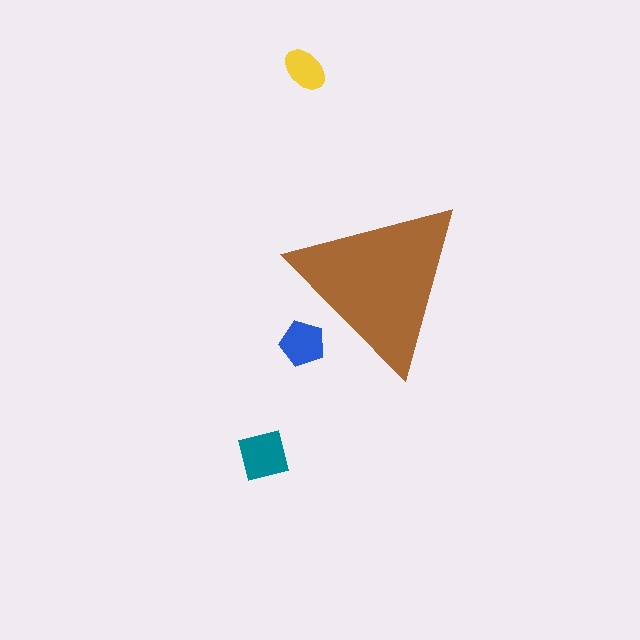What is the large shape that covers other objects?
A brown triangle.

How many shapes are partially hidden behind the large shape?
1 shape is partially hidden.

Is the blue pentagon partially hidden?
Yes, the blue pentagon is partially hidden behind the brown triangle.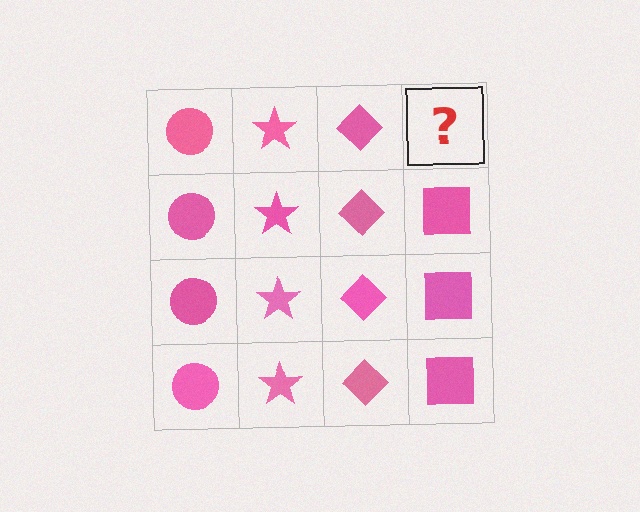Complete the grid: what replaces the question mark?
The question mark should be replaced with a pink square.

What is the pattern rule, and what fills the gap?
The rule is that each column has a consistent shape. The gap should be filled with a pink square.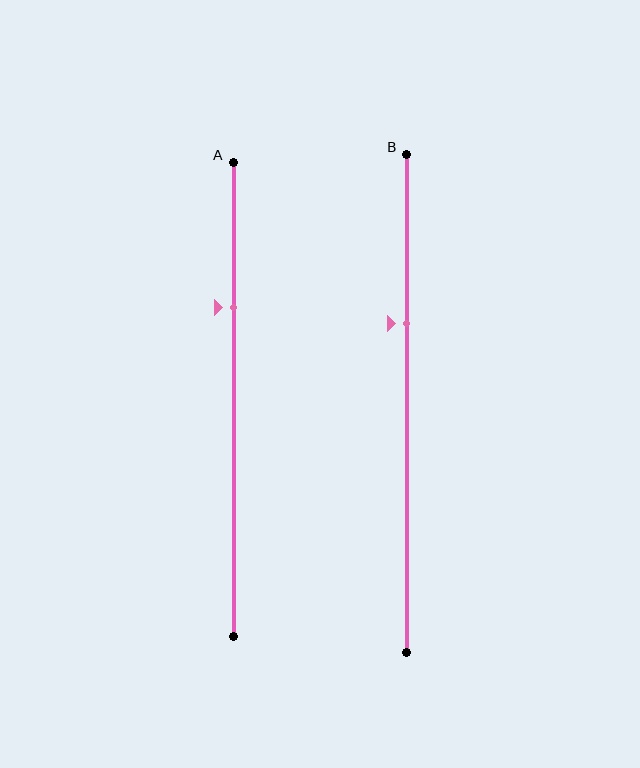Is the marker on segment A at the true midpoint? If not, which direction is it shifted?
No, the marker on segment A is shifted upward by about 19% of the segment length.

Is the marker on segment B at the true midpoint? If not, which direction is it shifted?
No, the marker on segment B is shifted upward by about 16% of the segment length.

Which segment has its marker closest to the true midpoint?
Segment B has its marker closest to the true midpoint.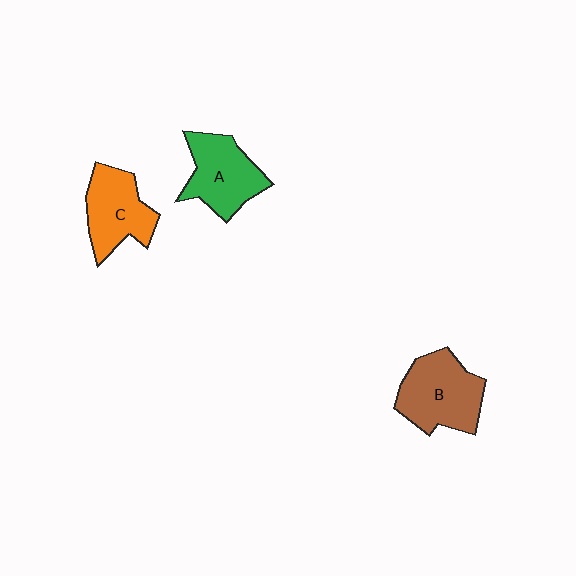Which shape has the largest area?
Shape B (brown).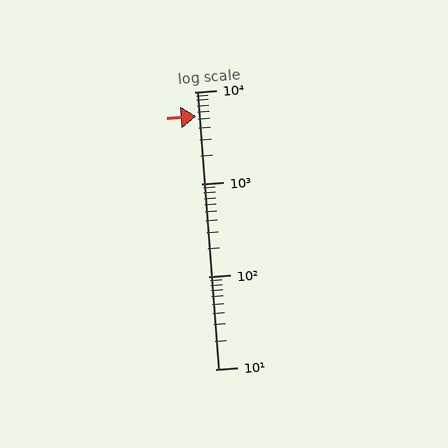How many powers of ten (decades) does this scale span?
The scale spans 3 decades, from 10 to 10000.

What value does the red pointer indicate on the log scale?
The pointer indicates approximately 5500.